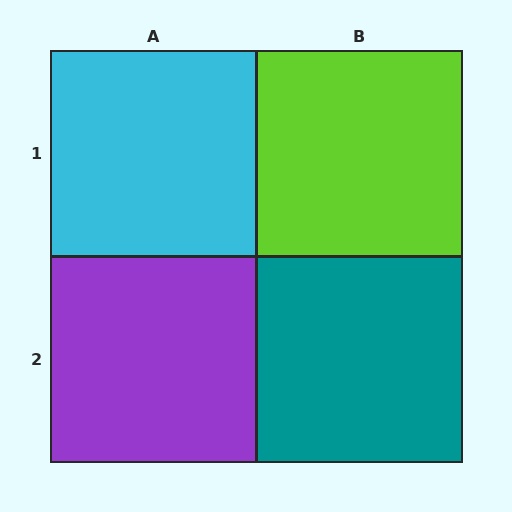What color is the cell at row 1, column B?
Lime.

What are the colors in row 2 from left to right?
Purple, teal.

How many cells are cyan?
1 cell is cyan.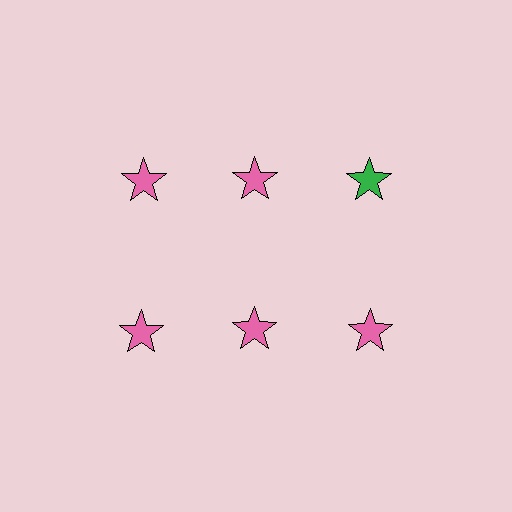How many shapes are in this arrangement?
There are 6 shapes arranged in a grid pattern.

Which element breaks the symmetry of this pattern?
The green star in the top row, center column breaks the symmetry. All other shapes are pink stars.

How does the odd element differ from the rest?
It has a different color: green instead of pink.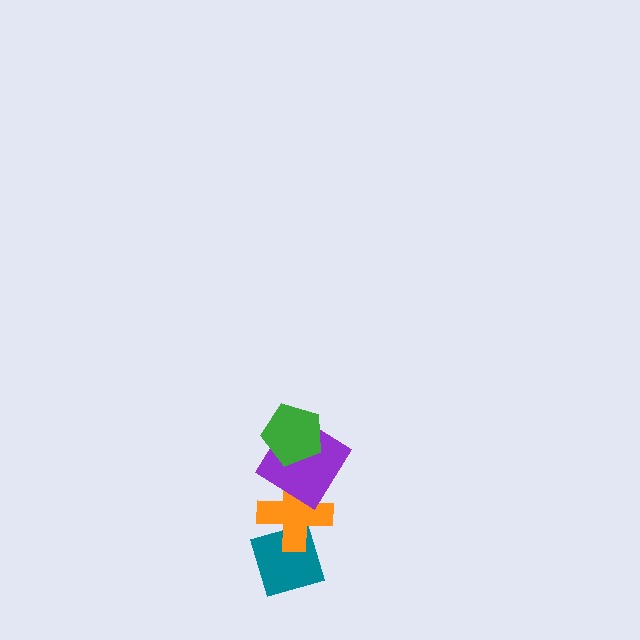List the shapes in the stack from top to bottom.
From top to bottom: the green pentagon, the purple diamond, the orange cross, the teal diamond.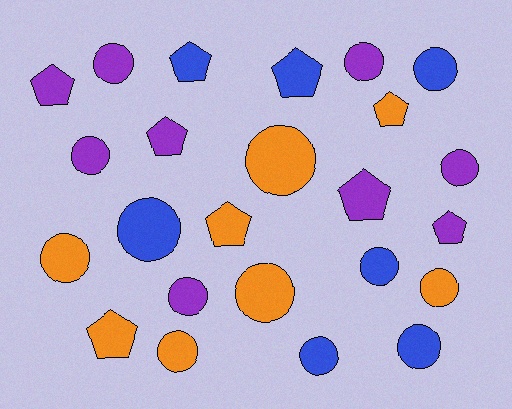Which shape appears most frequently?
Circle, with 15 objects.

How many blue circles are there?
There are 5 blue circles.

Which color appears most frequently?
Purple, with 9 objects.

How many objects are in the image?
There are 24 objects.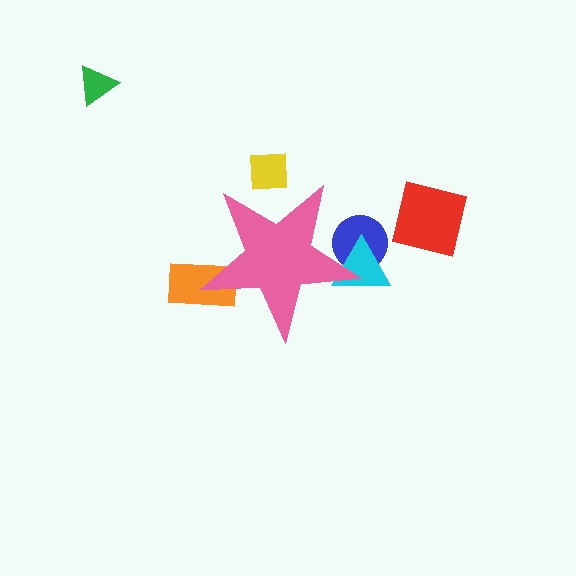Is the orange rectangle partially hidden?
Yes, the orange rectangle is partially hidden behind the pink star.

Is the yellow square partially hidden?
Yes, the yellow square is partially hidden behind the pink star.